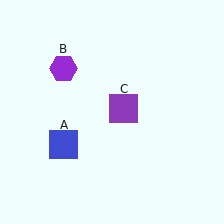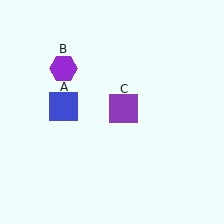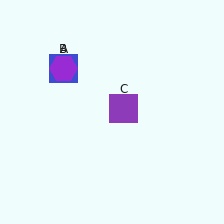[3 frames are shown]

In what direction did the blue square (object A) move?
The blue square (object A) moved up.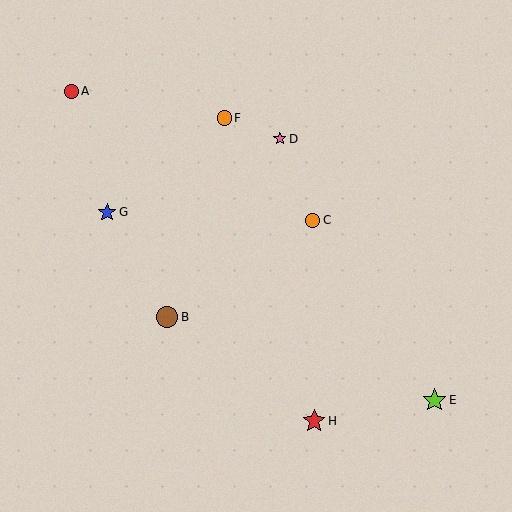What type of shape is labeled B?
Shape B is a brown circle.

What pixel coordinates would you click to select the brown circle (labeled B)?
Click at (167, 317) to select the brown circle B.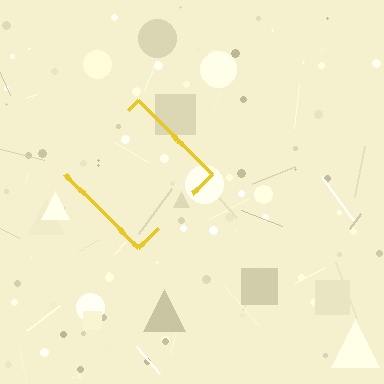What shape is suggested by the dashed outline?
The dashed outline suggests a diamond.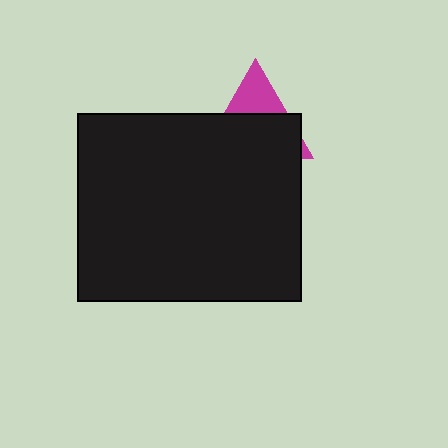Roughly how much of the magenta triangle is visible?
A small part of it is visible (roughly 33%).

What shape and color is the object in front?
The object in front is a black rectangle.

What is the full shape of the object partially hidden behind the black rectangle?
The partially hidden object is a magenta triangle.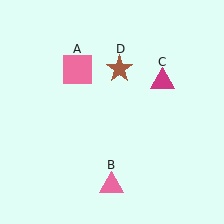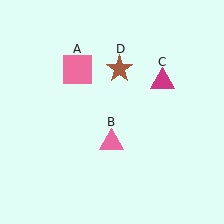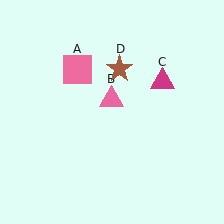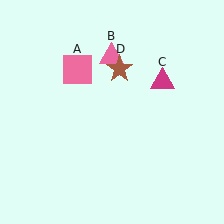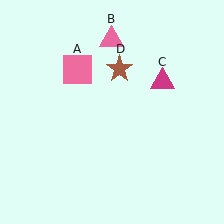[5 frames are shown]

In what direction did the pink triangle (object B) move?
The pink triangle (object B) moved up.